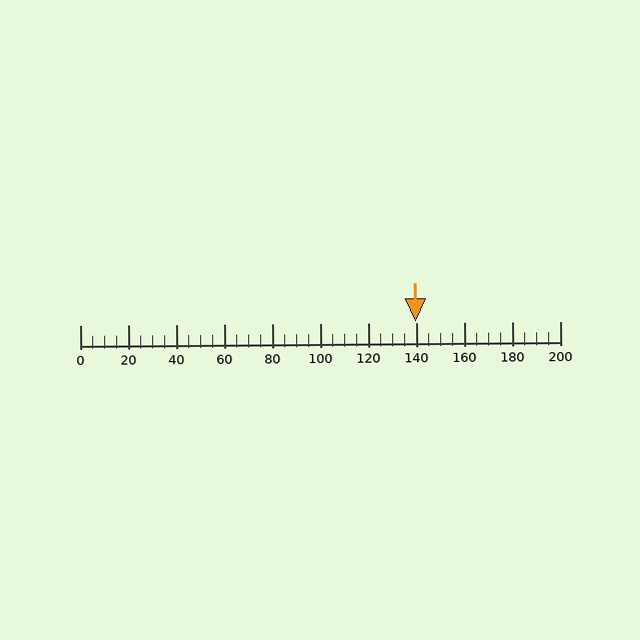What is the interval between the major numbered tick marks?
The major tick marks are spaced 20 units apart.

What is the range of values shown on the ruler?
The ruler shows values from 0 to 200.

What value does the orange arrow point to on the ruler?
The orange arrow points to approximately 140.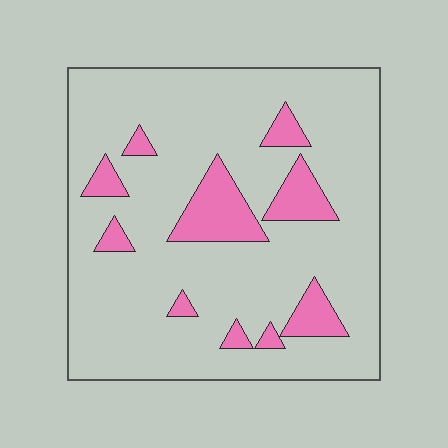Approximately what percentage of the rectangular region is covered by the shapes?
Approximately 15%.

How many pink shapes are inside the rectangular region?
10.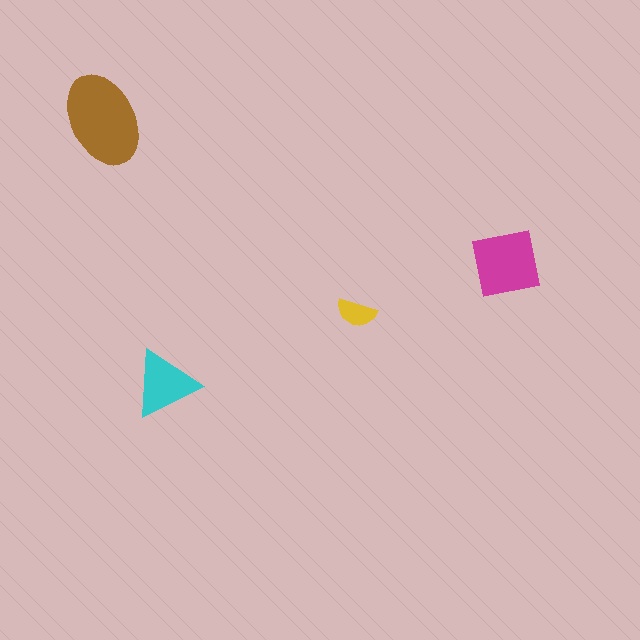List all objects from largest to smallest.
The brown ellipse, the magenta square, the cyan triangle, the yellow semicircle.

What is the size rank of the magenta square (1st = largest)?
2nd.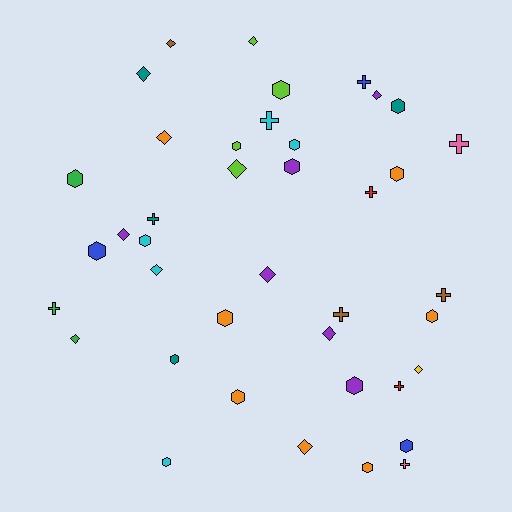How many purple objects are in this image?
There are 6 purple objects.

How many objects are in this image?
There are 40 objects.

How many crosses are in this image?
There are 10 crosses.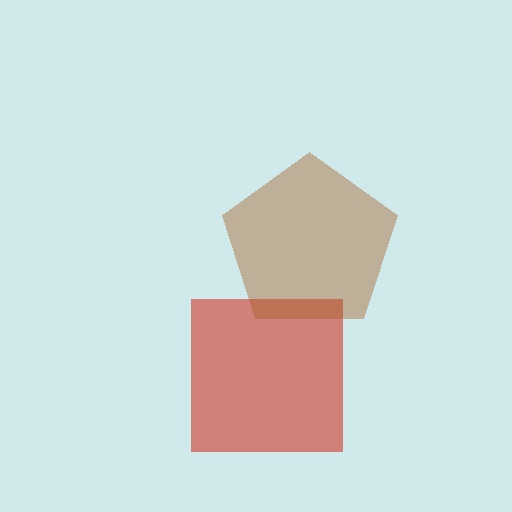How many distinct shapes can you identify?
There are 2 distinct shapes: a red square, a brown pentagon.